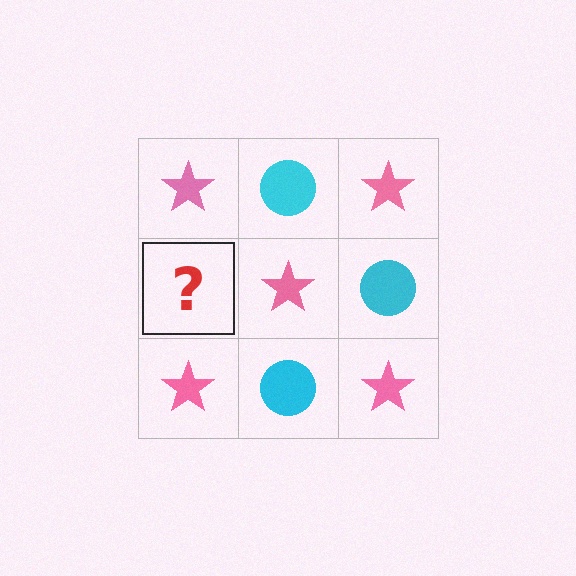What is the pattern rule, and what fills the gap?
The rule is that it alternates pink star and cyan circle in a checkerboard pattern. The gap should be filled with a cyan circle.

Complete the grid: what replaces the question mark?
The question mark should be replaced with a cyan circle.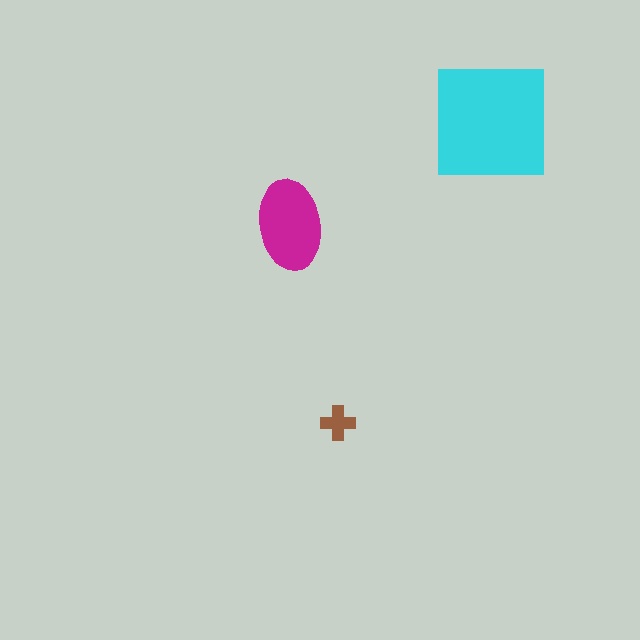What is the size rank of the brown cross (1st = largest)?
3rd.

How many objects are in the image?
There are 3 objects in the image.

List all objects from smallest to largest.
The brown cross, the magenta ellipse, the cyan square.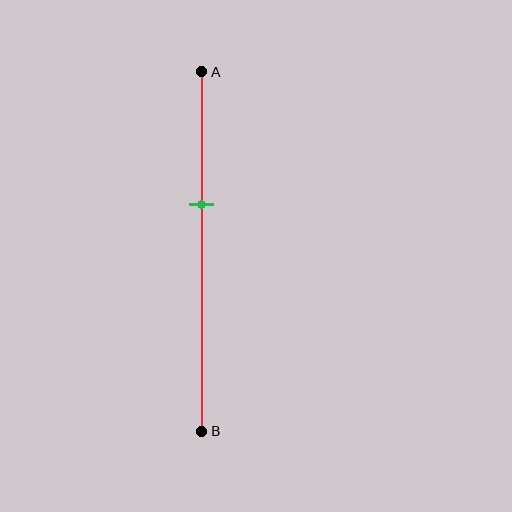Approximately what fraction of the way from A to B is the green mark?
The green mark is approximately 35% of the way from A to B.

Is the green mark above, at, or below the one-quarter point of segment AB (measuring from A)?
The green mark is below the one-quarter point of segment AB.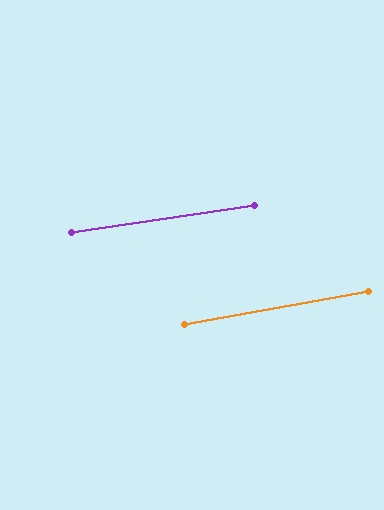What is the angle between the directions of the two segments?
Approximately 2 degrees.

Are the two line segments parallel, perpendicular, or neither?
Parallel — their directions differ by only 1.9°.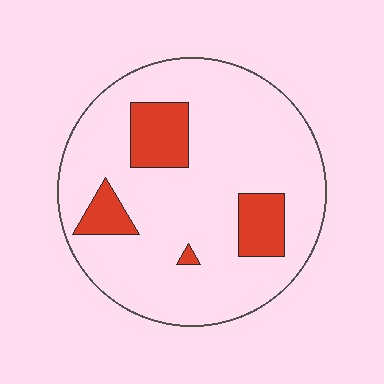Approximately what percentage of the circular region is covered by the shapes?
Approximately 15%.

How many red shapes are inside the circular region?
4.